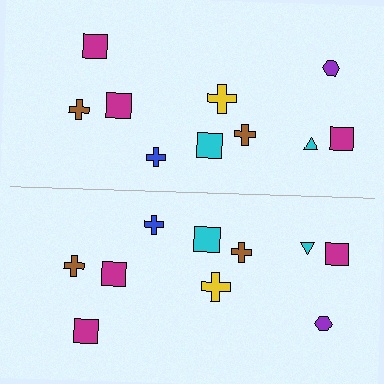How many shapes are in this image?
There are 20 shapes in this image.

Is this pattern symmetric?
Yes, this pattern has bilateral (reflection) symmetry.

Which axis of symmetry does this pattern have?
The pattern has a horizontal axis of symmetry running through the center of the image.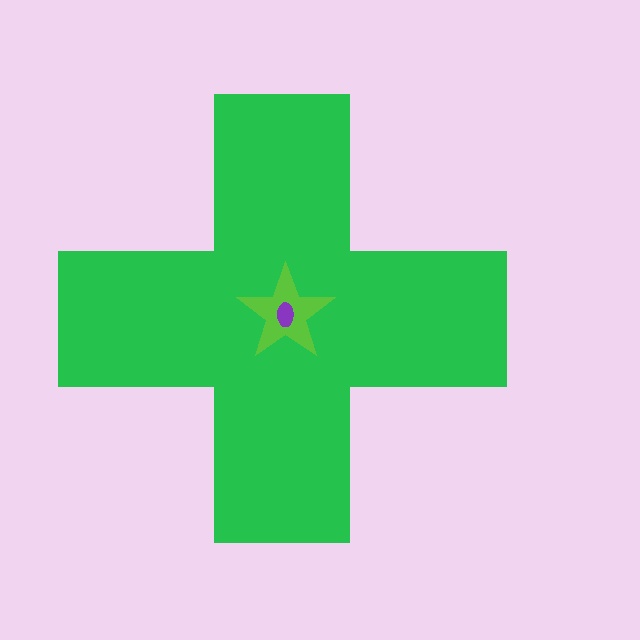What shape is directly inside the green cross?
The lime star.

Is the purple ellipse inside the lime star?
Yes.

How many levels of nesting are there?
3.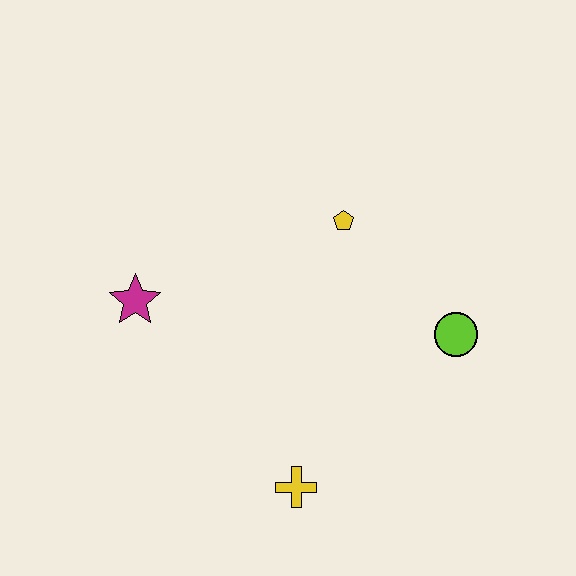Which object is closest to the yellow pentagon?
The lime circle is closest to the yellow pentagon.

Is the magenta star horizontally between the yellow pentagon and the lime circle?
No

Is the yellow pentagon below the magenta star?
No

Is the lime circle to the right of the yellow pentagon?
Yes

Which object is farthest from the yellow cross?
The yellow pentagon is farthest from the yellow cross.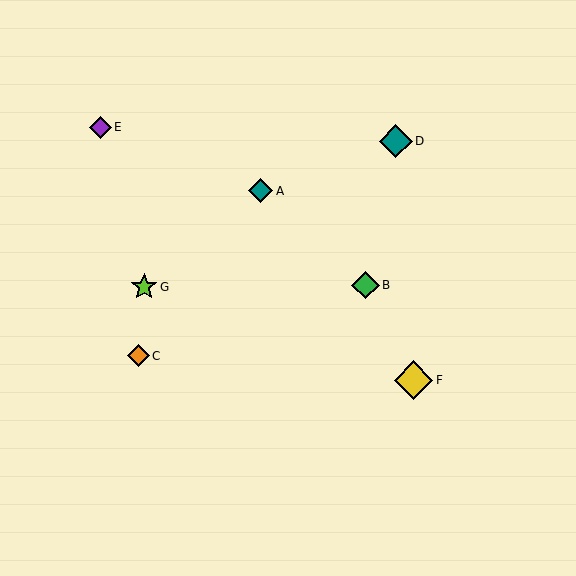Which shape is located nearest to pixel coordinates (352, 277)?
The green diamond (labeled B) at (365, 285) is nearest to that location.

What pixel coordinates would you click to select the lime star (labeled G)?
Click at (144, 287) to select the lime star G.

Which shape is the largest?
The yellow diamond (labeled F) is the largest.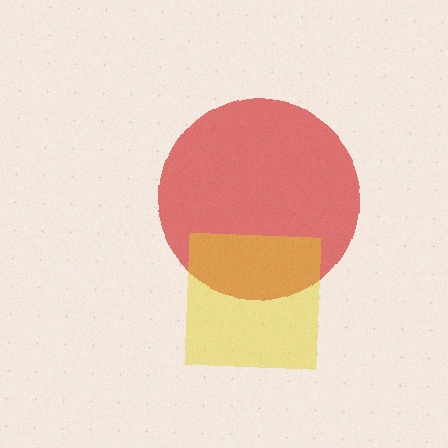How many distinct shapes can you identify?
There are 2 distinct shapes: a red circle, a yellow square.